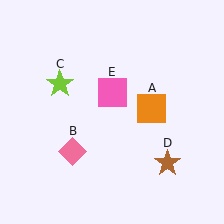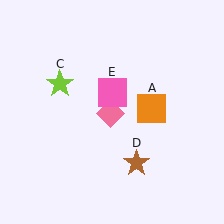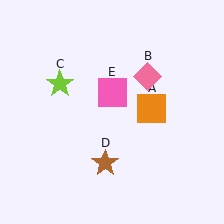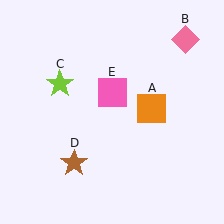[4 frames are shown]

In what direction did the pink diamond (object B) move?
The pink diamond (object B) moved up and to the right.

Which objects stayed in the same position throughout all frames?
Orange square (object A) and lime star (object C) and pink square (object E) remained stationary.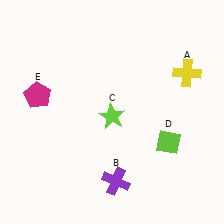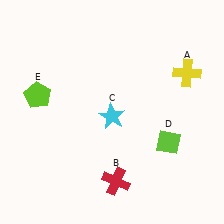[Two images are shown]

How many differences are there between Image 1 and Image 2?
There are 3 differences between the two images.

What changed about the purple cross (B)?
In Image 1, B is purple. In Image 2, it changed to red.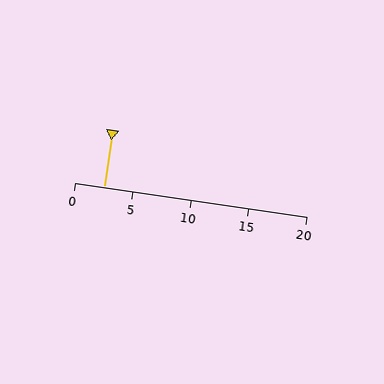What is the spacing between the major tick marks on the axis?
The major ticks are spaced 5 apart.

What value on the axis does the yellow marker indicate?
The marker indicates approximately 2.5.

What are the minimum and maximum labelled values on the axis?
The axis runs from 0 to 20.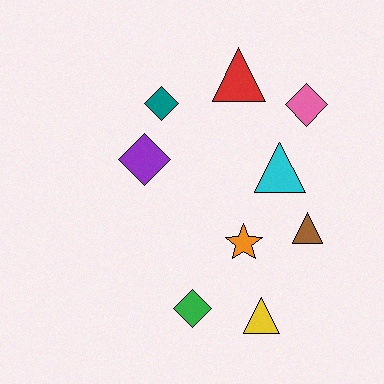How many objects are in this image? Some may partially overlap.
There are 9 objects.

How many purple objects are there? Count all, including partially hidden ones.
There is 1 purple object.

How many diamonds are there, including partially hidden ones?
There are 4 diamonds.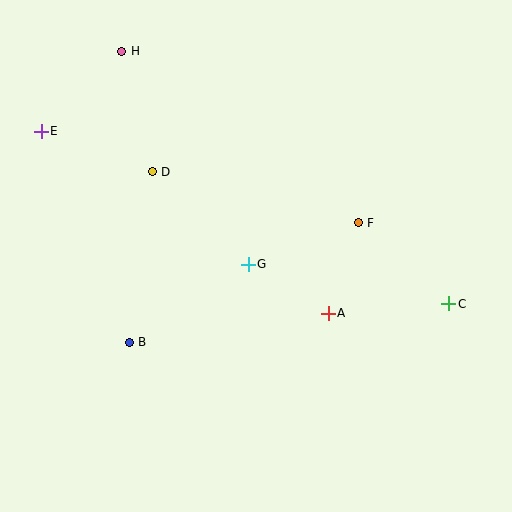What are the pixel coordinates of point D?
Point D is at (152, 172).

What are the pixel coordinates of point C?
Point C is at (449, 304).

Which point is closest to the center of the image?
Point G at (248, 264) is closest to the center.